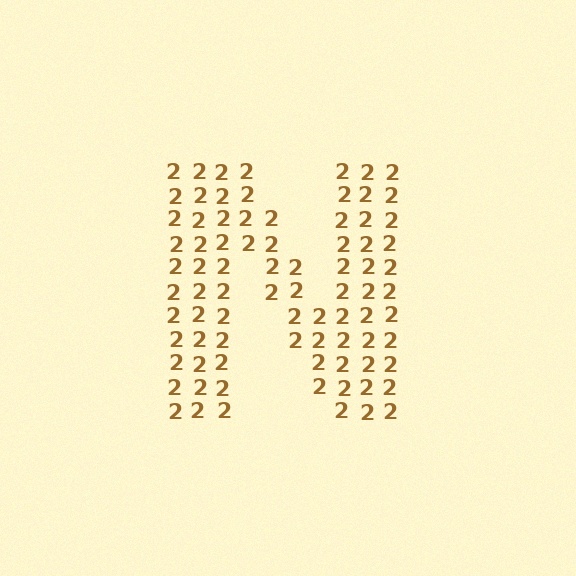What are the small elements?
The small elements are digit 2's.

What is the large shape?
The large shape is the letter N.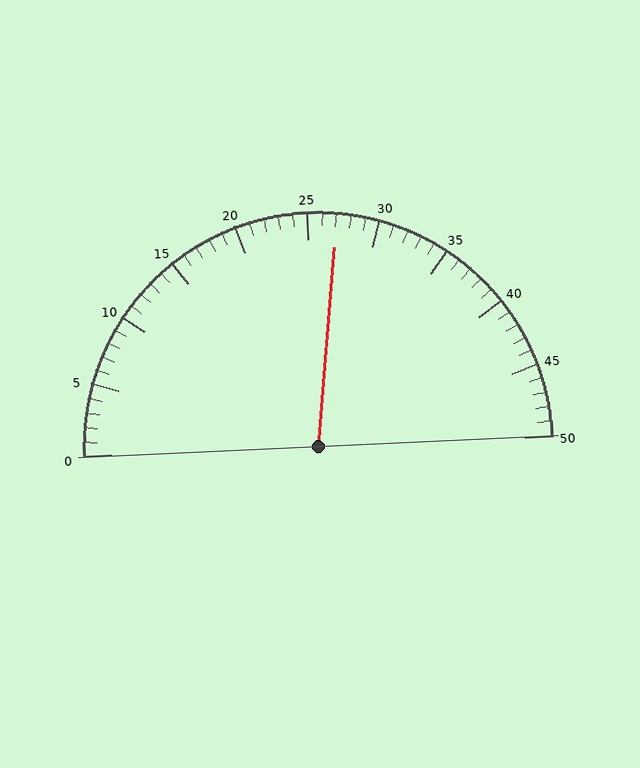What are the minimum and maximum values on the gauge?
The gauge ranges from 0 to 50.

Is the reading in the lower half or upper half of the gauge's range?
The reading is in the upper half of the range (0 to 50).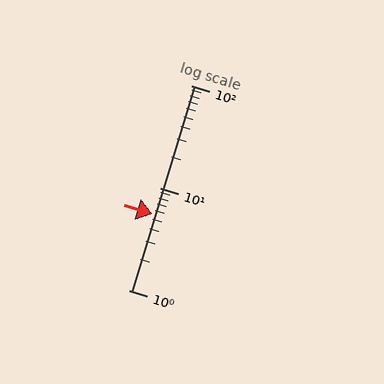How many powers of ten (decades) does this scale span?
The scale spans 2 decades, from 1 to 100.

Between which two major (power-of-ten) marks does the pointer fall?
The pointer is between 1 and 10.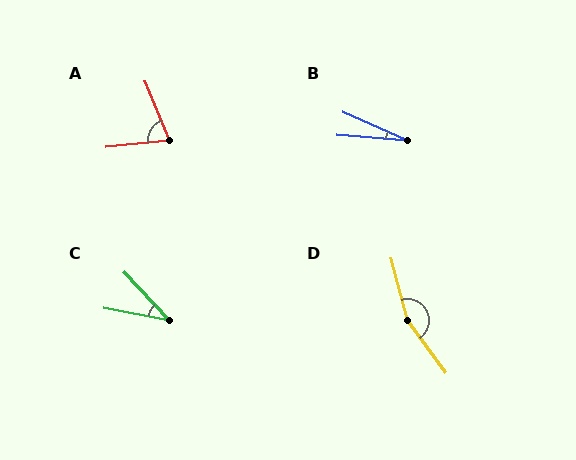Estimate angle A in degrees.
Approximately 73 degrees.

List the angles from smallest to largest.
B (20°), C (36°), A (73°), D (159°).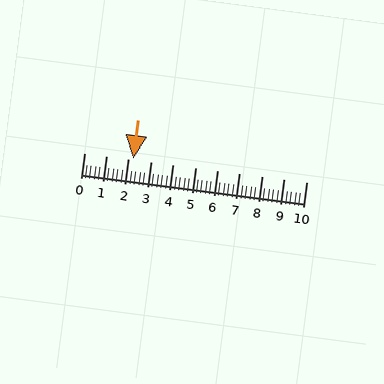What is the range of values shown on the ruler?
The ruler shows values from 0 to 10.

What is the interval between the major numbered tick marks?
The major tick marks are spaced 1 units apart.